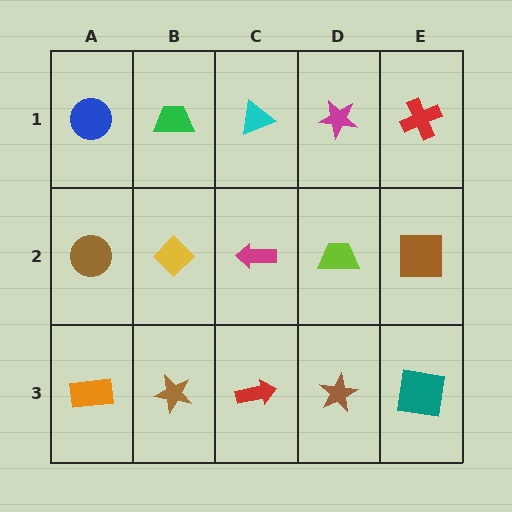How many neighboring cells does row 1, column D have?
3.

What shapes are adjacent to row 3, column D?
A lime trapezoid (row 2, column D), a red arrow (row 3, column C), a teal square (row 3, column E).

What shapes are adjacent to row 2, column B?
A green trapezoid (row 1, column B), a brown star (row 3, column B), a brown circle (row 2, column A), a magenta arrow (row 2, column C).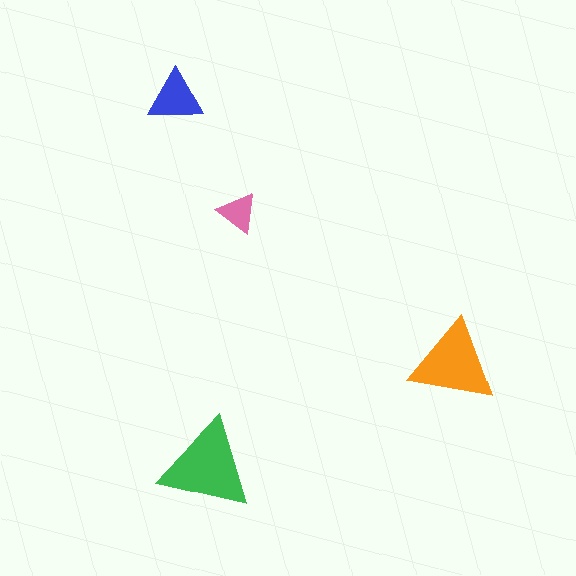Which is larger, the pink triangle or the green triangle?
The green one.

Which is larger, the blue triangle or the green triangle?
The green one.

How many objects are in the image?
There are 4 objects in the image.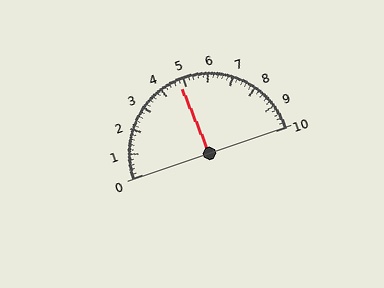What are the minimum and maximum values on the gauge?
The gauge ranges from 0 to 10.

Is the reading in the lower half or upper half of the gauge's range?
The reading is in the lower half of the range (0 to 10).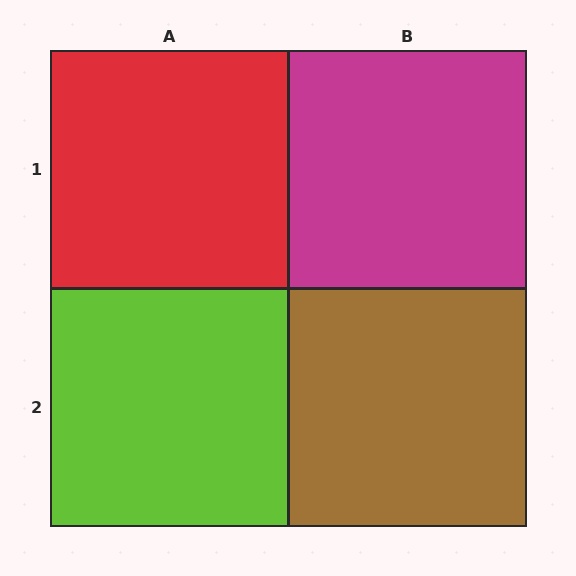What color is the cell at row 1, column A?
Red.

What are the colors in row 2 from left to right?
Lime, brown.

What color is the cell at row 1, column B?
Magenta.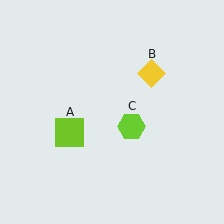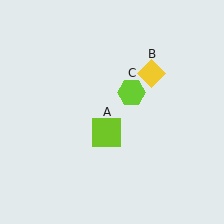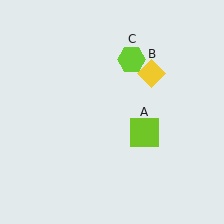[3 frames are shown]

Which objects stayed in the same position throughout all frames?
Yellow diamond (object B) remained stationary.